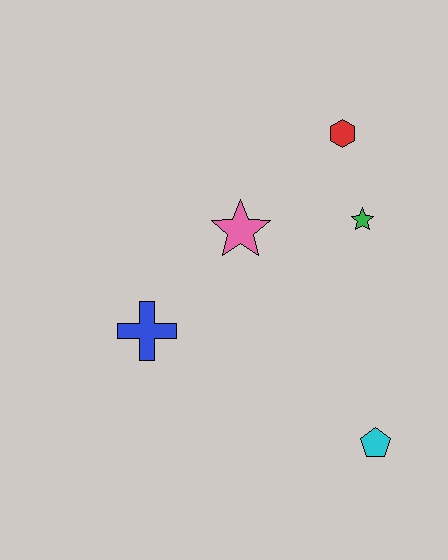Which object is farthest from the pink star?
The cyan pentagon is farthest from the pink star.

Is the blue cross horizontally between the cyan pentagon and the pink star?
No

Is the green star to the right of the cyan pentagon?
No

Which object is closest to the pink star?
The green star is closest to the pink star.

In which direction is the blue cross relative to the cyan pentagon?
The blue cross is to the left of the cyan pentagon.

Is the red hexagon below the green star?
No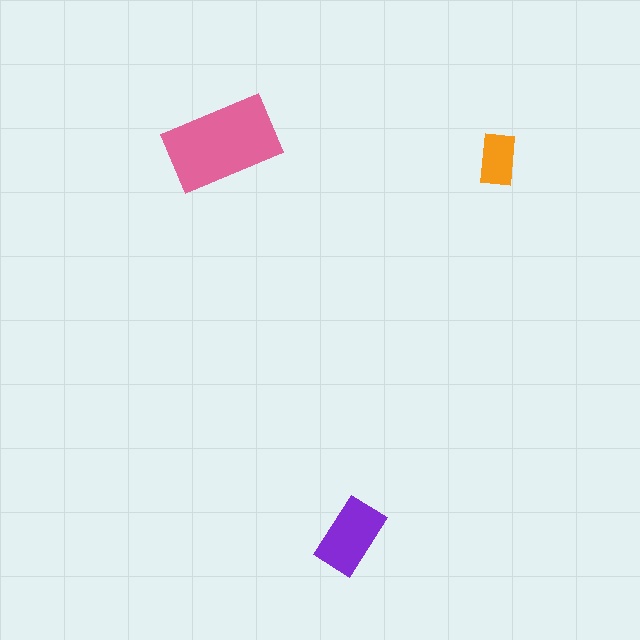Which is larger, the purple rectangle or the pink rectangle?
The pink one.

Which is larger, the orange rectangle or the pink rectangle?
The pink one.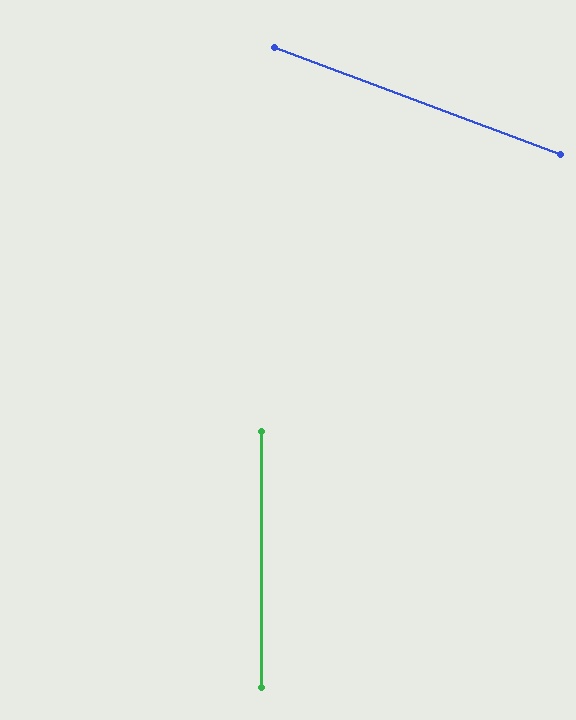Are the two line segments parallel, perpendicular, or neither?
Neither parallel nor perpendicular — they differ by about 70°.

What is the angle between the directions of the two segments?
Approximately 70 degrees.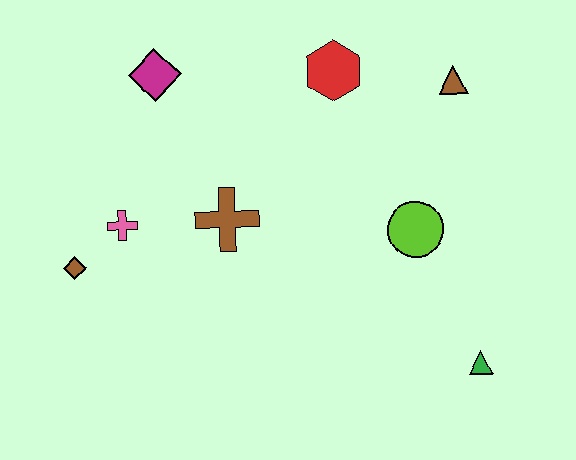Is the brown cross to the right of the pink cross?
Yes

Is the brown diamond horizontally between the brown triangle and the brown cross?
No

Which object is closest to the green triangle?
The lime circle is closest to the green triangle.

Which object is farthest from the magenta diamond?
The green triangle is farthest from the magenta diamond.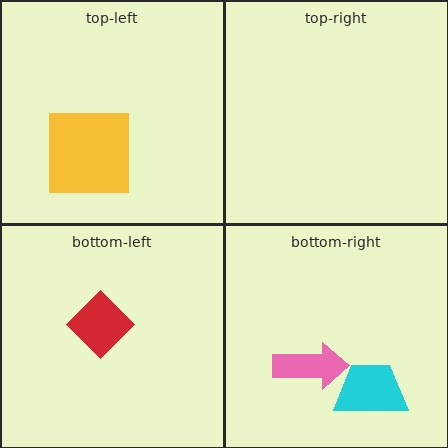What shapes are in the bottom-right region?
The cyan trapezoid, the pink arrow.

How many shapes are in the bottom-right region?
2.